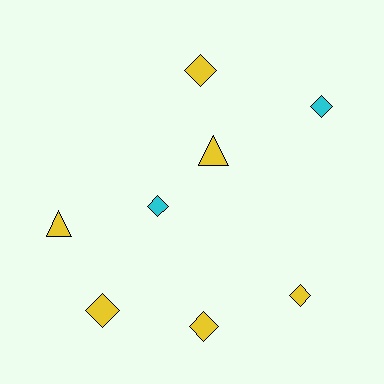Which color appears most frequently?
Yellow, with 6 objects.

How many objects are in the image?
There are 8 objects.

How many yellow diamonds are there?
There are 4 yellow diamonds.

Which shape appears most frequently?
Diamond, with 6 objects.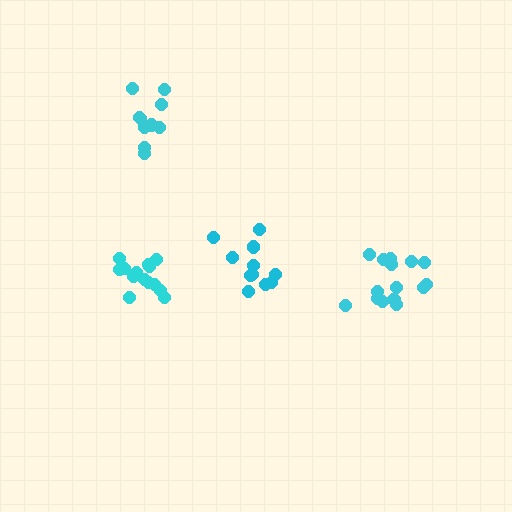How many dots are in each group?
Group 1: 15 dots, Group 2: 11 dots, Group 3: 15 dots, Group 4: 10 dots (51 total).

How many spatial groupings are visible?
There are 4 spatial groupings.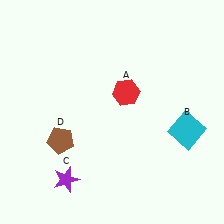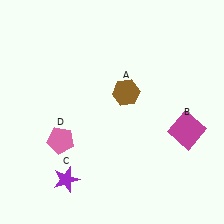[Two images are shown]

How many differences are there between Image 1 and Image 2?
There are 3 differences between the two images.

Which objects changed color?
A changed from red to brown. B changed from cyan to magenta. D changed from brown to pink.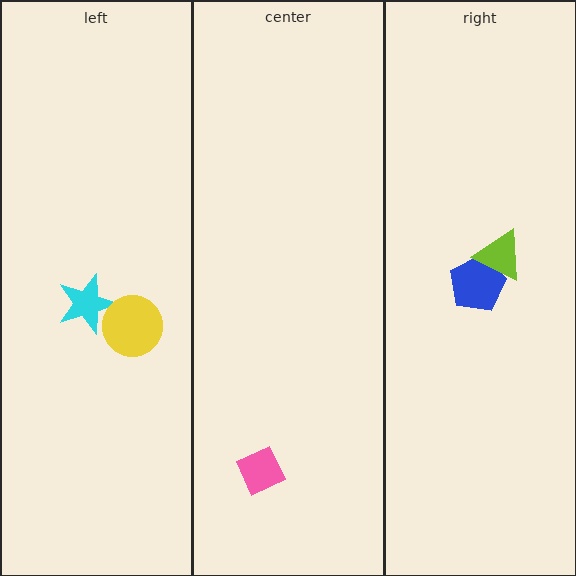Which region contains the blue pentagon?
The right region.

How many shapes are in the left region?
2.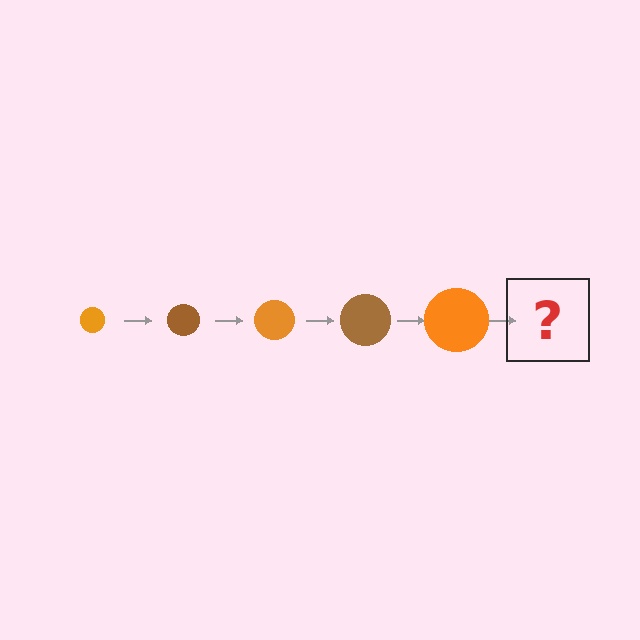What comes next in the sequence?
The next element should be a brown circle, larger than the previous one.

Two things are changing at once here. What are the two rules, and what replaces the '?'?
The two rules are that the circle grows larger each step and the color cycles through orange and brown. The '?' should be a brown circle, larger than the previous one.